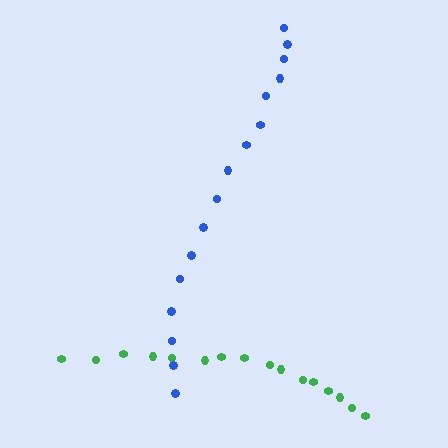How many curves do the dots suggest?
There are 2 distinct paths.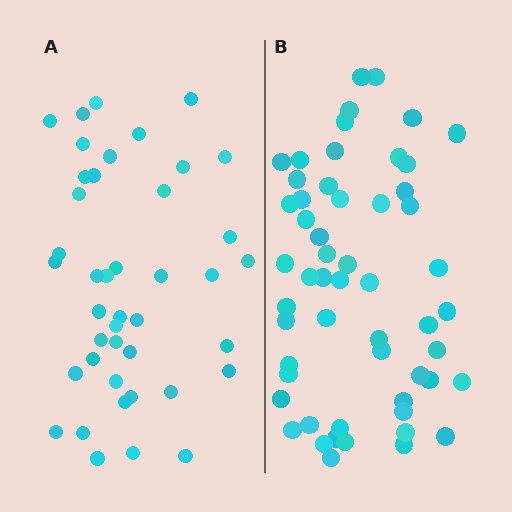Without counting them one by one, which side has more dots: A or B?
Region B (the right region) has more dots.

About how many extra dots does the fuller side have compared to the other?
Region B has approximately 15 more dots than region A.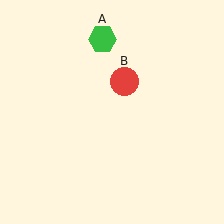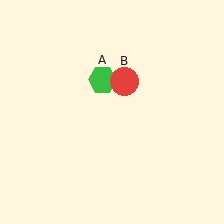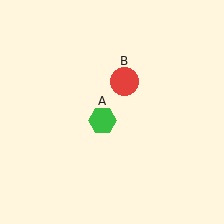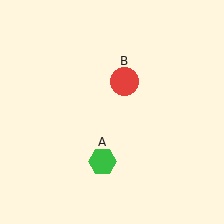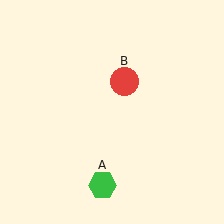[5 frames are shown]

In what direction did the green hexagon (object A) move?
The green hexagon (object A) moved down.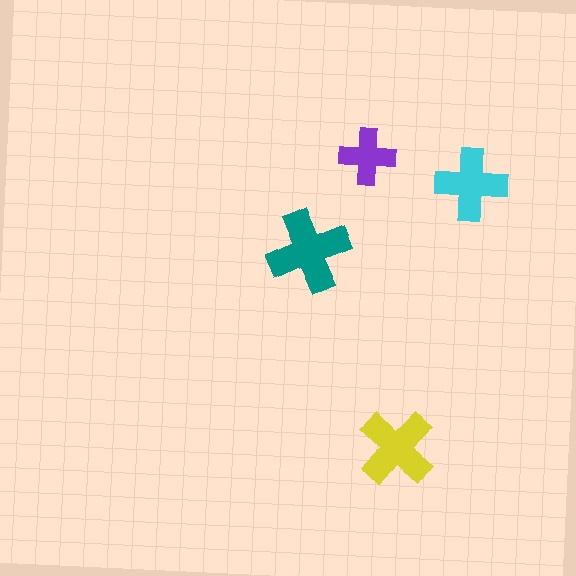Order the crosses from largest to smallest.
the teal one, the yellow one, the cyan one, the purple one.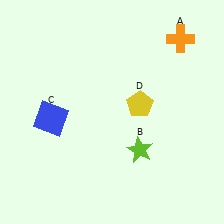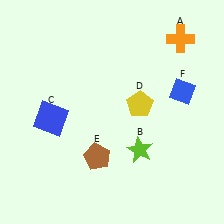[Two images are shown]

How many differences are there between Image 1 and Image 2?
There are 2 differences between the two images.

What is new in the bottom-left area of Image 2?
A brown pentagon (E) was added in the bottom-left area of Image 2.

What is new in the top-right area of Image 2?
A blue diamond (F) was added in the top-right area of Image 2.